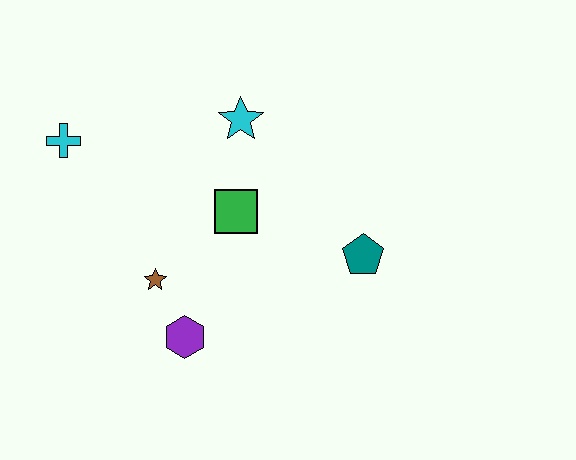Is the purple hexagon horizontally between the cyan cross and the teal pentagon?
Yes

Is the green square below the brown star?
No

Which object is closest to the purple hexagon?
The brown star is closest to the purple hexagon.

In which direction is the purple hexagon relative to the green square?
The purple hexagon is below the green square.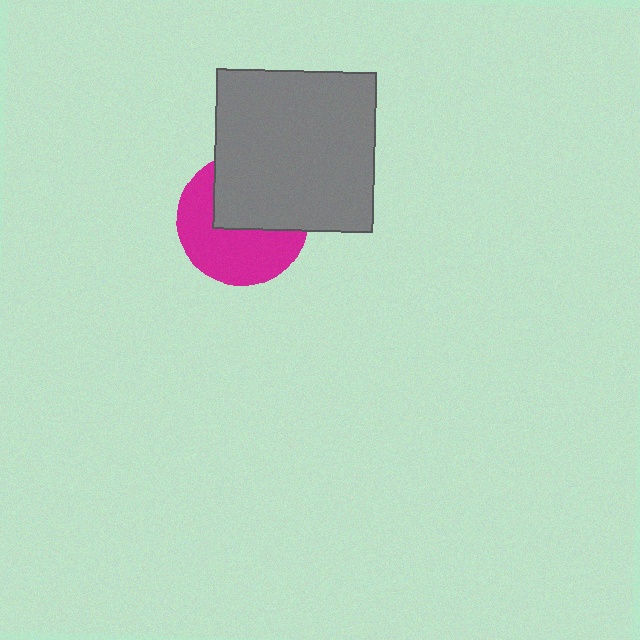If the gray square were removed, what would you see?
You would see the complete magenta circle.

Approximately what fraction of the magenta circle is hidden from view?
Roughly 46% of the magenta circle is hidden behind the gray square.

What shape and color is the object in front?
The object in front is a gray square.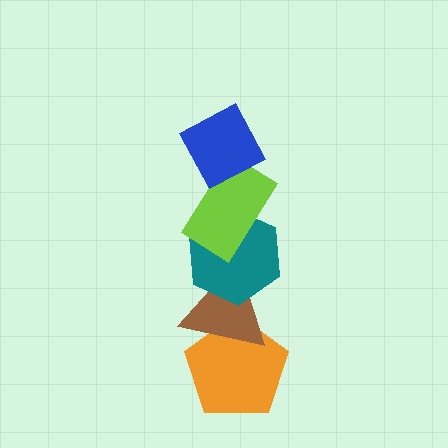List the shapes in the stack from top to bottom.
From top to bottom: the blue diamond, the lime rectangle, the teal hexagon, the brown triangle, the orange pentagon.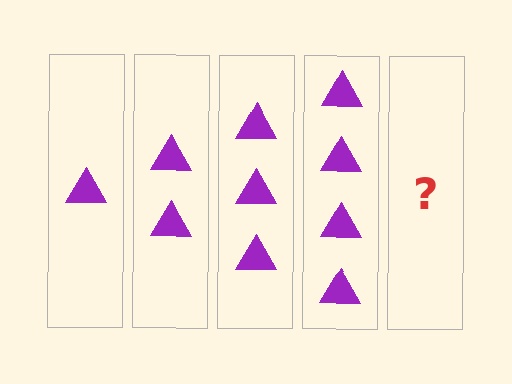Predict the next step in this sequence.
The next step is 5 triangles.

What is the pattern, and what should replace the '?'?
The pattern is that each step adds one more triangle. The '?' should be 5 triangles.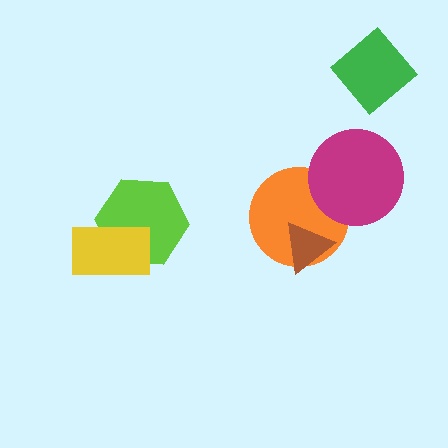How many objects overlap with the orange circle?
2 objects overlap with the orange circle.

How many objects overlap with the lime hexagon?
1 object overlaps with the lime hexagon.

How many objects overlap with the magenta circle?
1 object overlaps with the magenta circle.